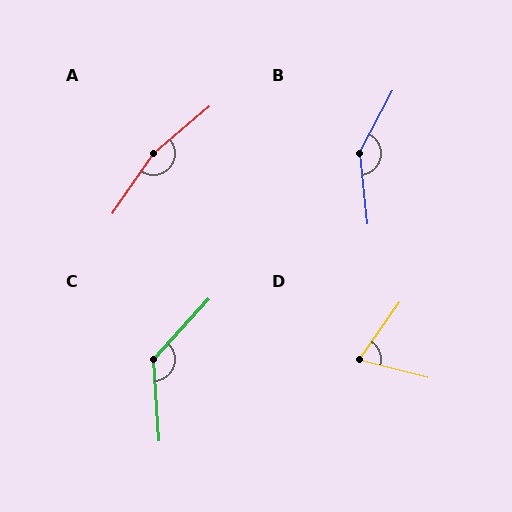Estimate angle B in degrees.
Approximately 146 degrees.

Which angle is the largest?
A, at approximately 165 degrees.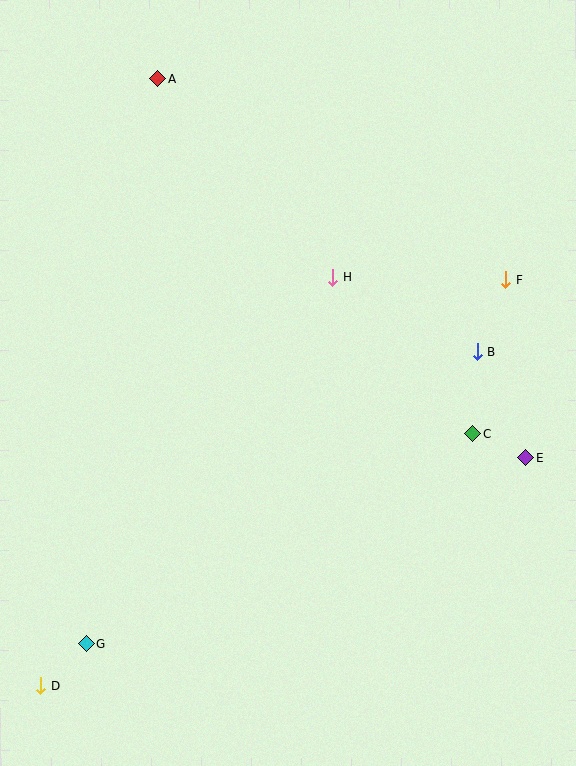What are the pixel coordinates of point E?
Point E is at (526, 458).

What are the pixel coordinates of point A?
Point A is at (157, 79).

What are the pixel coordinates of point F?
Point F is at (506, 279).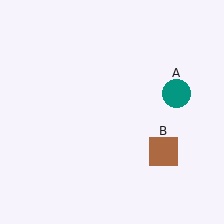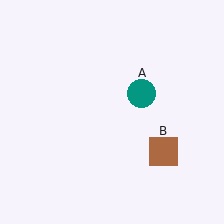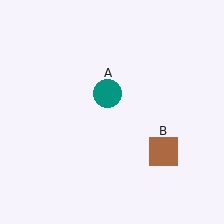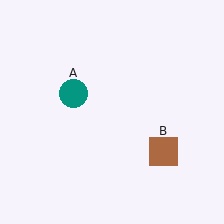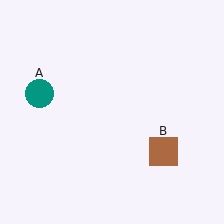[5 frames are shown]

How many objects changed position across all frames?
1 object changed position: teal circle (object A).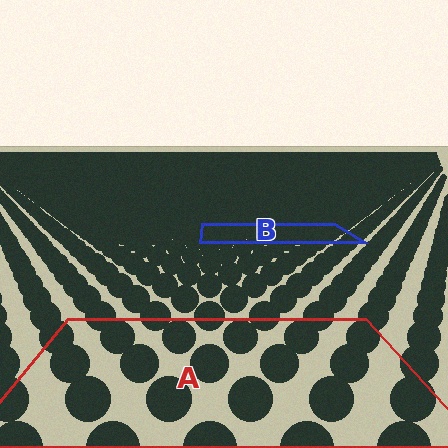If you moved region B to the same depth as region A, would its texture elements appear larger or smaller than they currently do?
They would appear larger. At a closer depth, the same texture elements are projected at a bigger on-screen size.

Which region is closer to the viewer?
Region A is closer. The texture elements there are larger and more spread out.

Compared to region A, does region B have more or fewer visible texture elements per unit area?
Region B has more texture elements per unit area — they are packed more densely because it is farther away.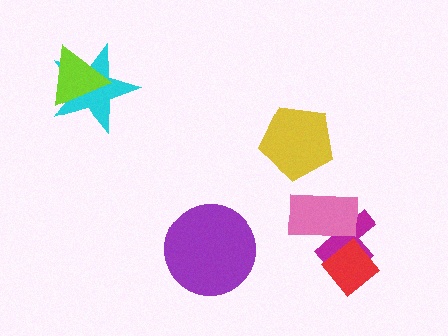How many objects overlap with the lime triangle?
1 object overlaps with the lime triangle.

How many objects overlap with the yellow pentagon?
0 objects overlap with the yellow pentagon.